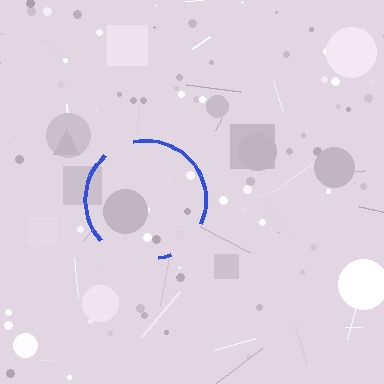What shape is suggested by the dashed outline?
The dashed outline suggests a circle.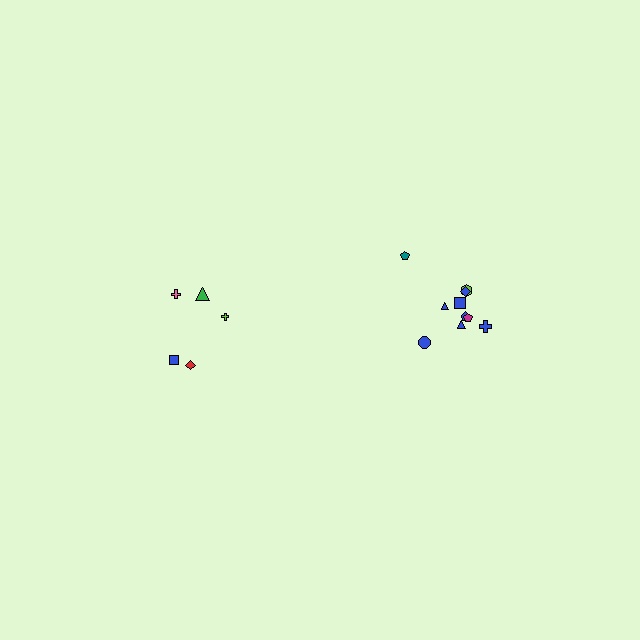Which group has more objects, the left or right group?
The right group.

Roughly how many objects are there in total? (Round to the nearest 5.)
Roughly 15 objects in total.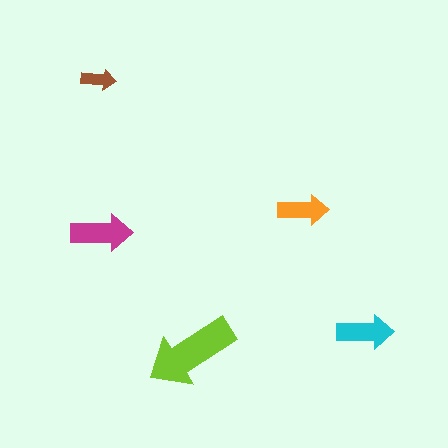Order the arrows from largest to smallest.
the lime one, the magenta one, the cyan one, the orange one, the brown one.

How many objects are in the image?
There are 5 objects in the image.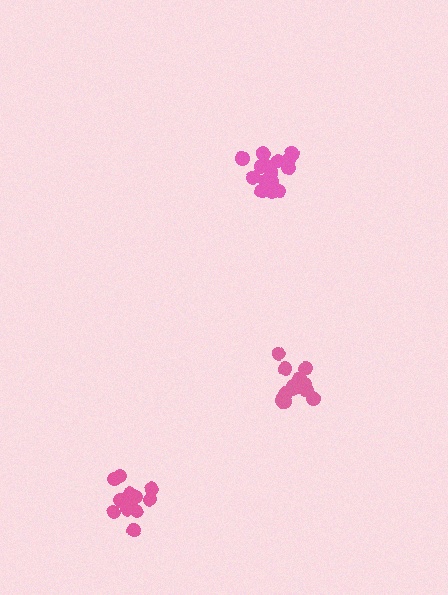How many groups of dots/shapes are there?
There are 3 groups.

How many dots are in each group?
Group 1: 13 dots, Group 2: 16 dots, Group 3: 13 dots (42 total).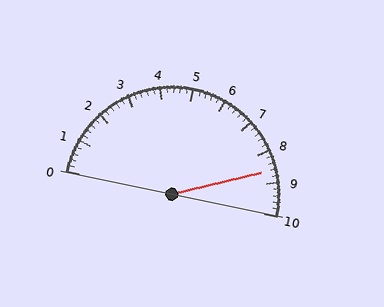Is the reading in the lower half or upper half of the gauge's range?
The reading is in the upper half of the range (0 to 10).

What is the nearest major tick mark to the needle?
The nearest major tick mark is 9.